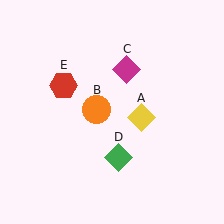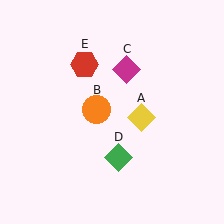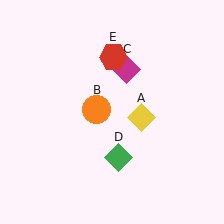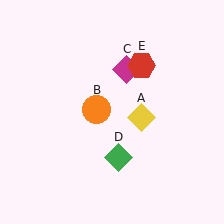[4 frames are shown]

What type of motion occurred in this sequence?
The red hexagon (object E) rotated clockwise around the center of the scene.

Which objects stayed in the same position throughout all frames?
Yellow diamond (object A) and orange circle (object B) and magenta diamond (object C) and green diamond (object D) remained stationary.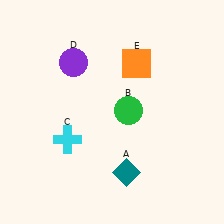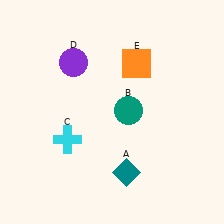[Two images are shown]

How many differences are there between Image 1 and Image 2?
There is 1 difference between the two images.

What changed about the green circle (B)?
In Image 1, B is green. In Image 2, it changed to teal.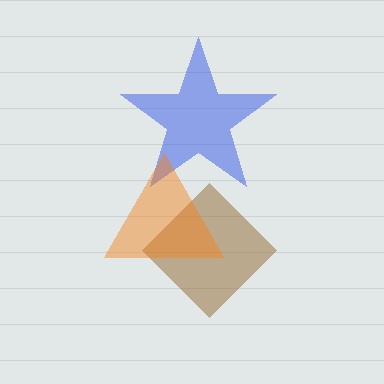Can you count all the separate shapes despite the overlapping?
Yes, there are 3 separate shapes.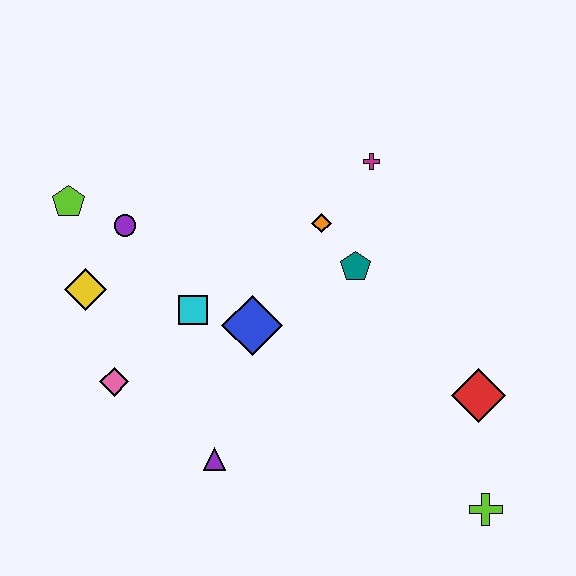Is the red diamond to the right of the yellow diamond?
Yes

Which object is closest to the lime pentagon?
The purple circle is closest to the lime pentagon.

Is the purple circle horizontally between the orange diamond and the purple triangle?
No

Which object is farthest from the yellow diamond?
The lime cross is farthest from the yellow diamond.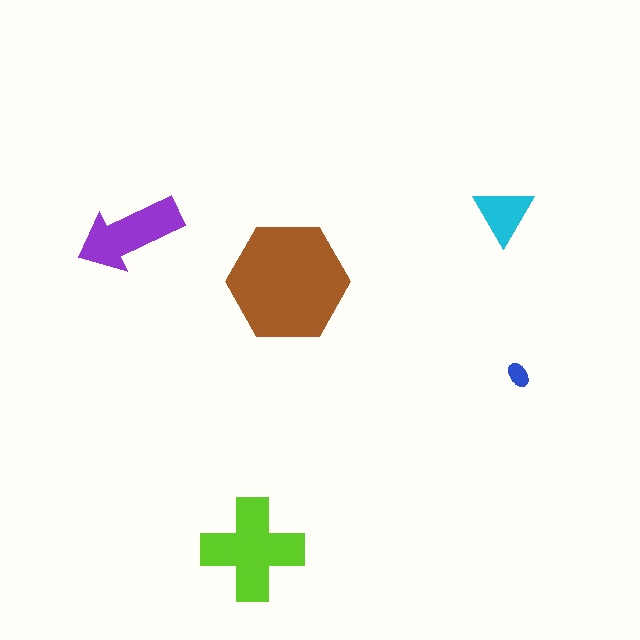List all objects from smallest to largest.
The blue ellipse, the cyan triangle, the purple arrow, the lime cross, the brown hexagon.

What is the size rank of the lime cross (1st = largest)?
2nd.